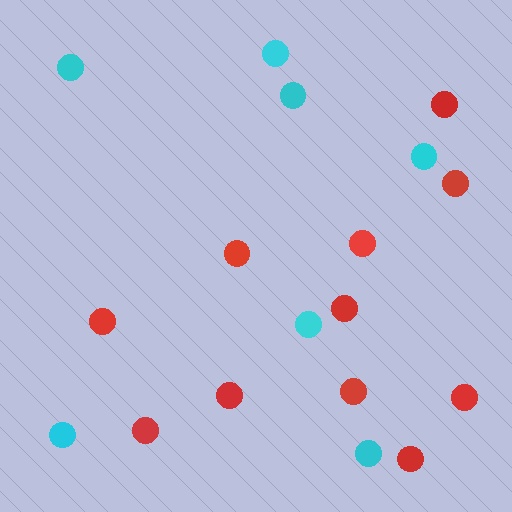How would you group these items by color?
There are 2 groups: one group of red circles (11) and one group of cyan circles (7).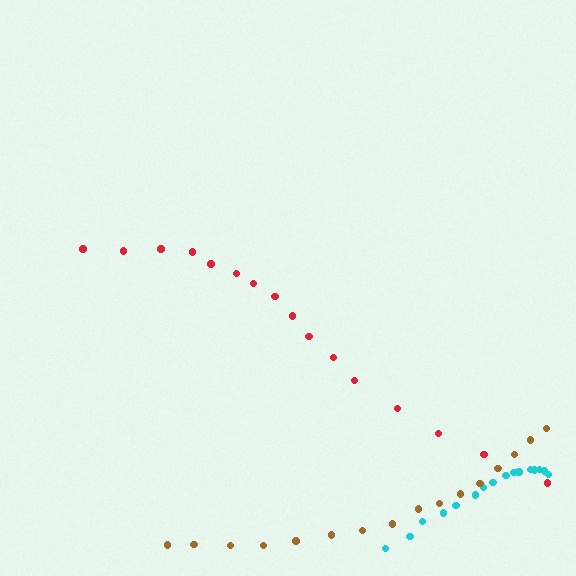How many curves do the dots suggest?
There are 3 distinct paths.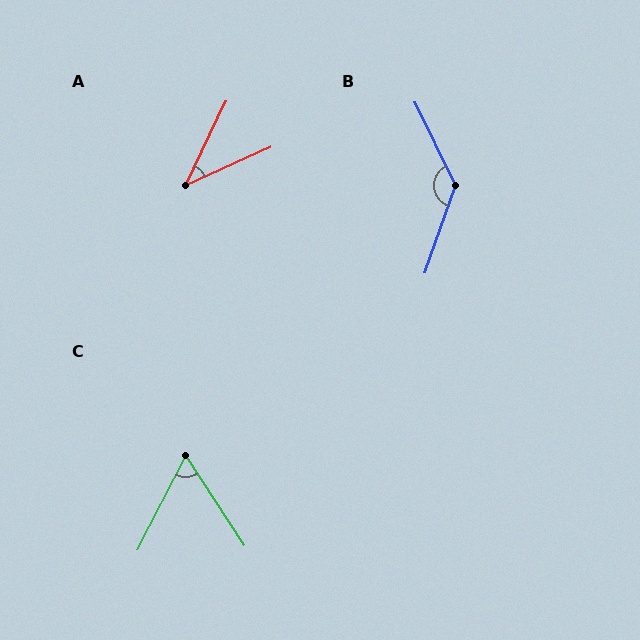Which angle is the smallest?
A, at approximately 40 degrees.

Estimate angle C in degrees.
Approximately 61 degrees.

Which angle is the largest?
B, at approximately 135 degrees.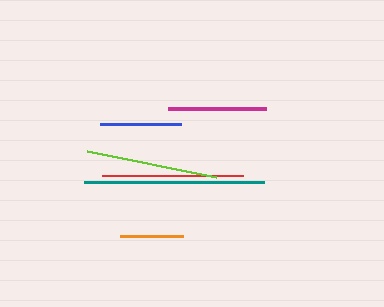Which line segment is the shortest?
The orange line is the shortest at approximately 64 pixels.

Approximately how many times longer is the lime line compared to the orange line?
The lime line is approximately 2.1 times the length of the orange line.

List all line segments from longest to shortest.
From longest to shortest: teal, red, lime, magenta, blue, orange.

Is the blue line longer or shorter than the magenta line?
The magenta line is longer than the blue line.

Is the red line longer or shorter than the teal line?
The teal line is longer than the red line.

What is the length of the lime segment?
The lime segment is approximately 132 pixels long.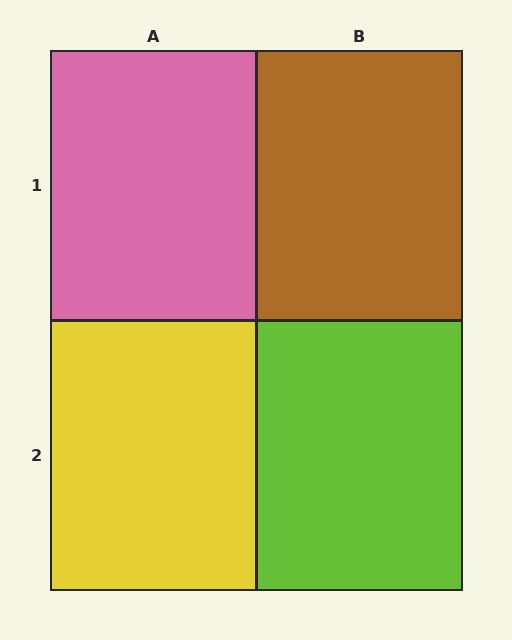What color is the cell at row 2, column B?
Lime.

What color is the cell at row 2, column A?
Yellow.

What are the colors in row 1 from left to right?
Pink, brown.